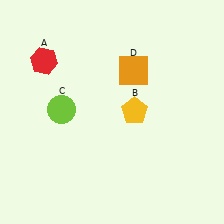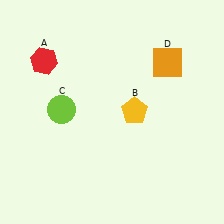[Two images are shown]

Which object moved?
The orange square (D) moved right.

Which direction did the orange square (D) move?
The orange square (D) moved right.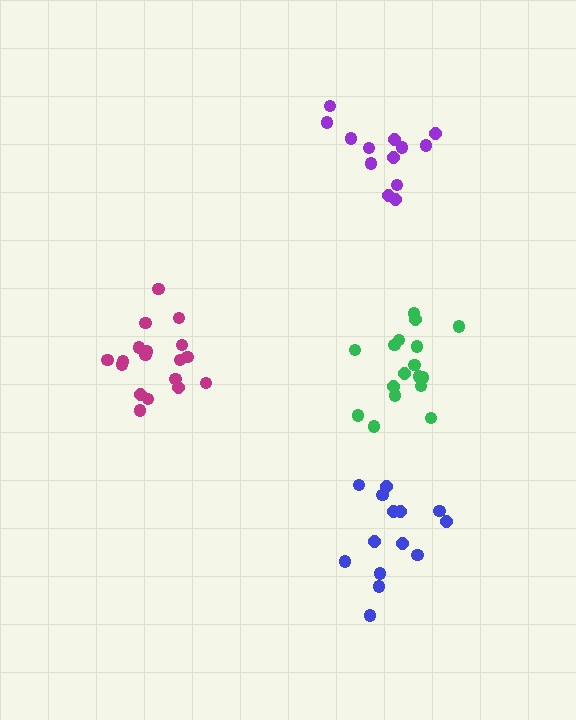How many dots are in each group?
Group 1: 17 dots, Group 2: 14 dots, Group 3: 19 dots, Group 4: 13 dots (63 total).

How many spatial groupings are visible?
There are 4 spatial groupings.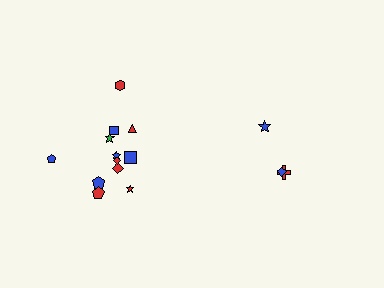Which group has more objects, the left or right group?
The left group.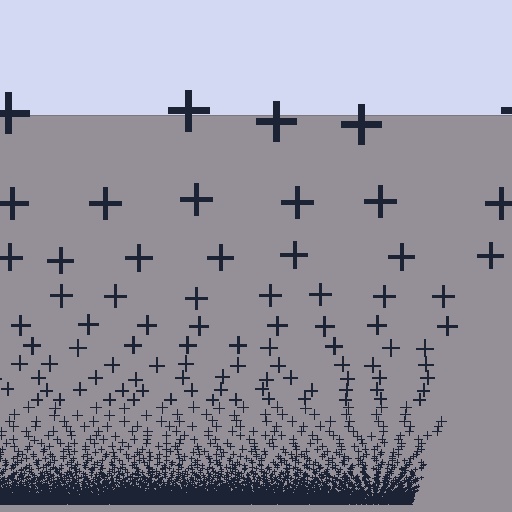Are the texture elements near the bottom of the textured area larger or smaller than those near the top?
Smaller. The gradient is inverted — elements near the bottom are smaller and denser.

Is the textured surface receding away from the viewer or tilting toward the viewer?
The surface appears to tilt toward the viewer. Texture elements get larger and sparser toward the top.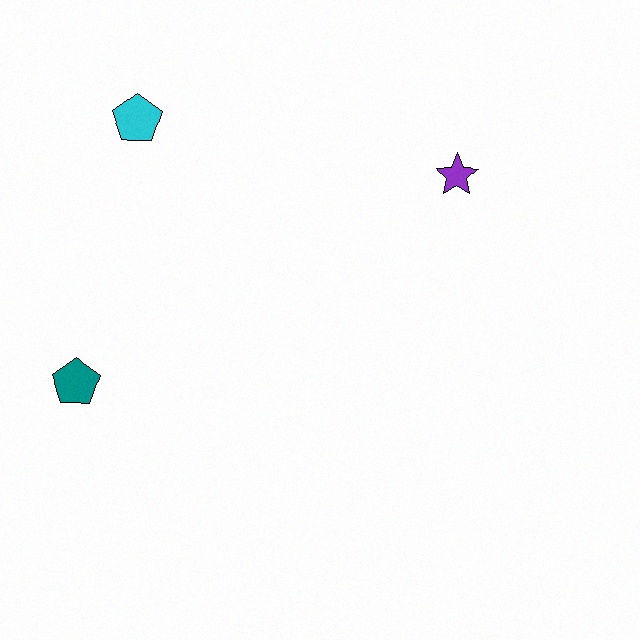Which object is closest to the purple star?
The cyan pentagon is closest to the purple star.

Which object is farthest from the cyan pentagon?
The purple star is farthest from the cyan pentagon.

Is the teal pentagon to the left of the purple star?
Yes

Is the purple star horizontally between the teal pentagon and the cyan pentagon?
No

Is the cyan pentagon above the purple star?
Yes